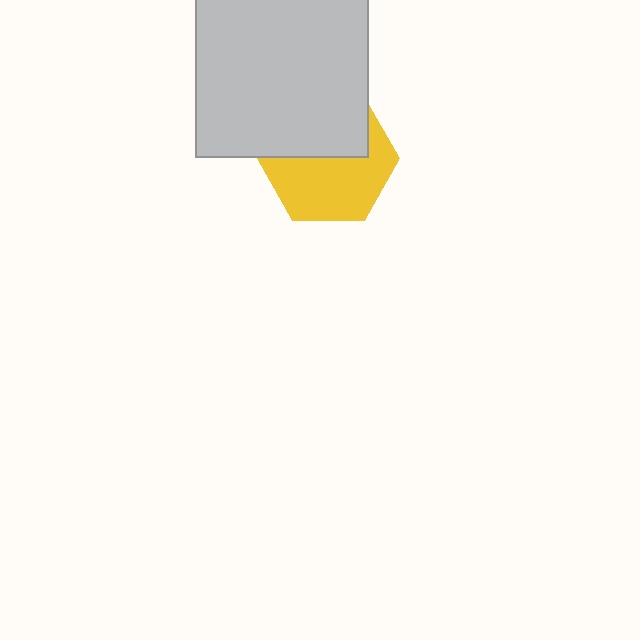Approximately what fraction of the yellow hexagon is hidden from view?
Roughly 42% of the yellow hexagon is hidden behind the light gray square.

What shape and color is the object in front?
The object in front is a light gray square.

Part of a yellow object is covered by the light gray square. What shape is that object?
It is a hexagon.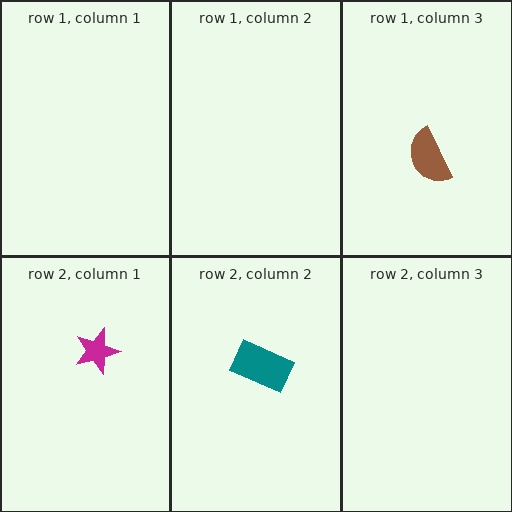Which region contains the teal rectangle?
The row 2, column 2 region.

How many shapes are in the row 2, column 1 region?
1.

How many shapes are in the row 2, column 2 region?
1.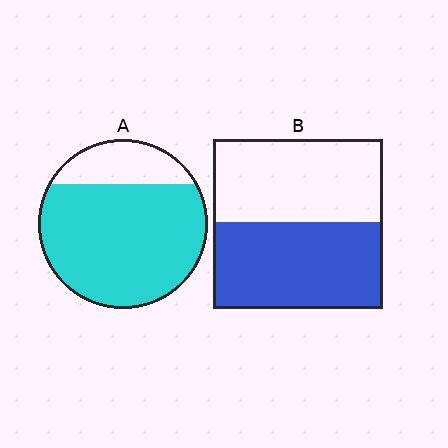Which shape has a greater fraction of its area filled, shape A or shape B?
Shape A.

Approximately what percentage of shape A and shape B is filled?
A is approximately 80% and B is approximately 50%.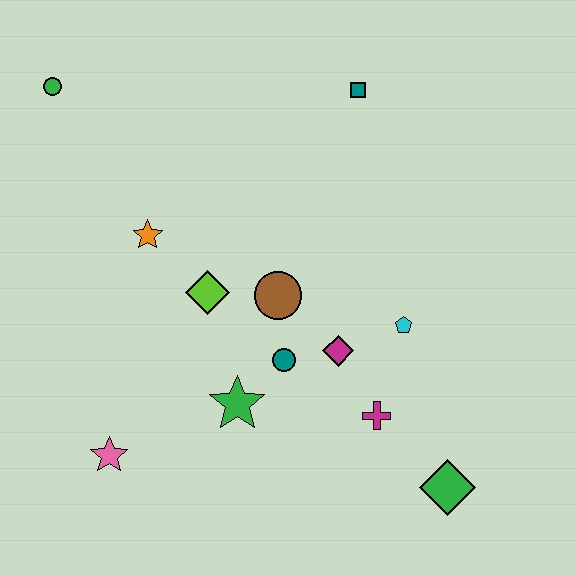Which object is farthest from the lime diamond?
The green diamond is farthest from the lime diamond.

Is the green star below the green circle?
Yes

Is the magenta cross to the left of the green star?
No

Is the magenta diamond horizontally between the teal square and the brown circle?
Yes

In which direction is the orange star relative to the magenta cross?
The orange star is to the left of the magenta cross.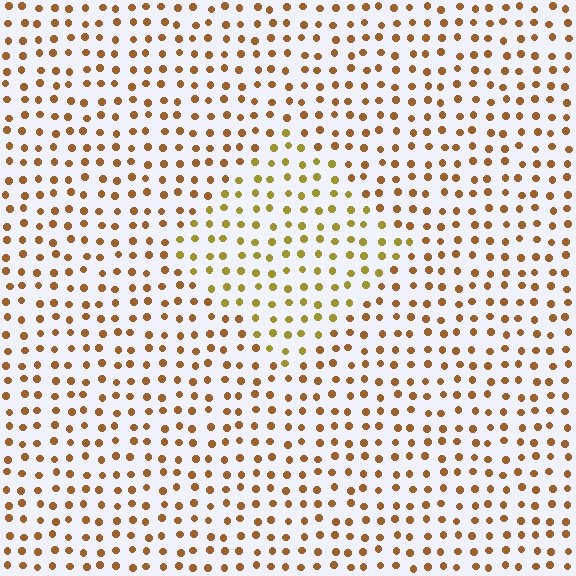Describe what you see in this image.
The image is filled with small brown elements in a uniform arrangement. A diamond-shaped region is visible where the elements are tinted to a slightly different hue, forming a subtle color boundary.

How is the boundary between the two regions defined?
The boundary is defined purely by a slight shift in hue (about 27 degrees). Spacing, size, and orientation are identical on both sides.